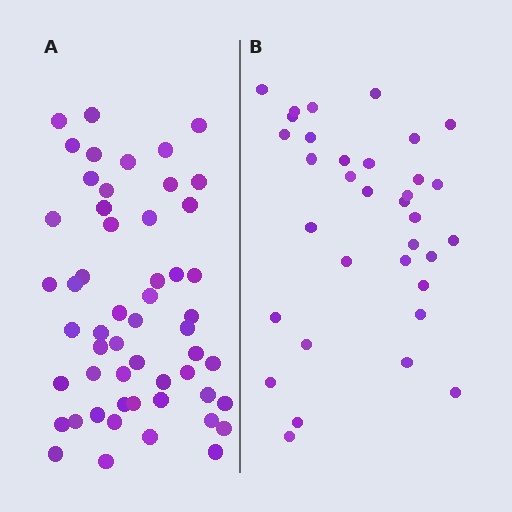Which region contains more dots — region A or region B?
Region A (the left region) has more dots.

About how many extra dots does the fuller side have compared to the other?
Region A has approximately 20 more dots than region B.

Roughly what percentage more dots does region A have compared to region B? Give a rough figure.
About 60% more.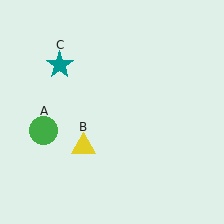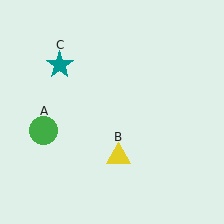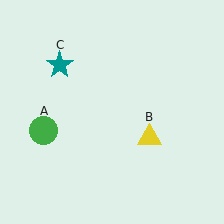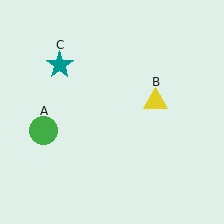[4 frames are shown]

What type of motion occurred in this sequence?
The yellow triangle (object B) rotated counterclockwise around the center of the scene.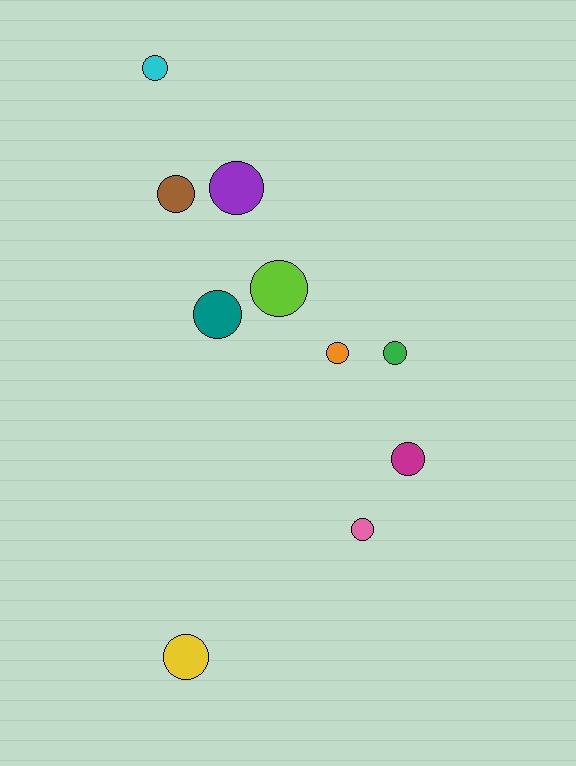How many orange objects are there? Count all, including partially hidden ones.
There is 1 orange object.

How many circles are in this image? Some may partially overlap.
There are 10 circles.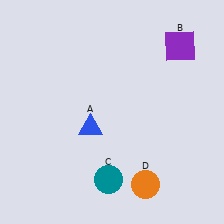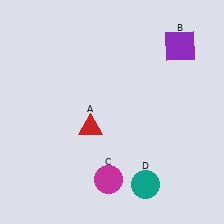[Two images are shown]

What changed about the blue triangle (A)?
In Image 1, A is blue. In Image 2, it changed to red.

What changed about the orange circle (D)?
In Image 1, D is orange. In Image 2, it changed to teal.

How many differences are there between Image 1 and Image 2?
There are 3 differences between the two images.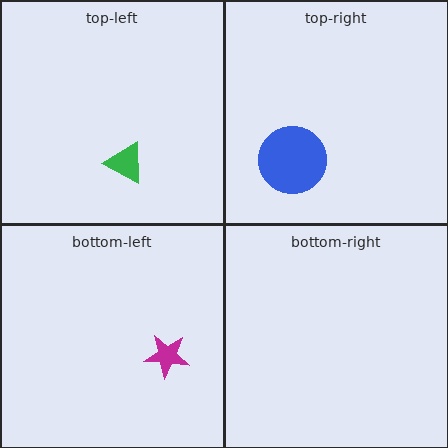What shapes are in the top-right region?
The blue circle.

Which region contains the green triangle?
The top-left region.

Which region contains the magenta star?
The bottom-left region.